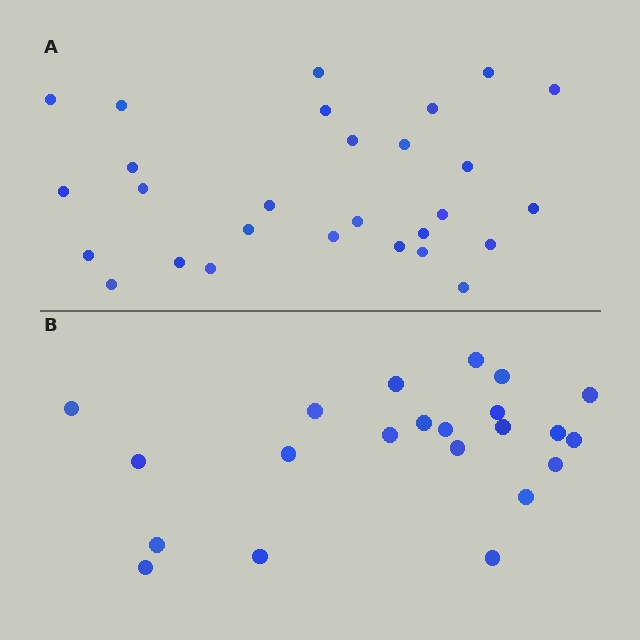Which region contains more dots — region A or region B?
Region A (the top region) has more dots.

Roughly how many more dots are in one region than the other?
Region A has about 6 more dots than region B.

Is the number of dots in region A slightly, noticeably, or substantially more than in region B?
Region A has noticeably more, but not dramatically so. The ratio is roughly 1.3 to 1.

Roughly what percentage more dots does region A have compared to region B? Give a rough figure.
About 25% more.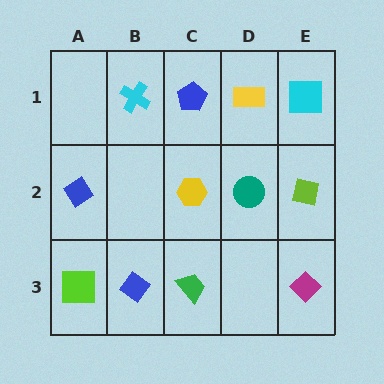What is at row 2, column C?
A yellow hexagon.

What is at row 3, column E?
A magenta diamond.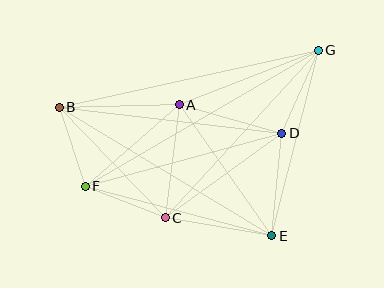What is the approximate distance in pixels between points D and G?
The distance between D and G is approximately 91 pixels.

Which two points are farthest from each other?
Points F and G are farthest from each other.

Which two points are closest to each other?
Points B and F are closest to each other.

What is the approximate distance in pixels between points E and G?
The distance between E and G is approximately 191 pixels.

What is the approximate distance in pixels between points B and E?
The distance between B and E is approximately 248 pixels.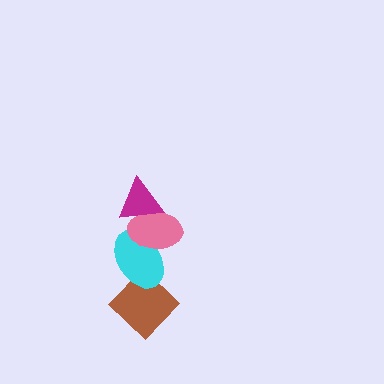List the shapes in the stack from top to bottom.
From top to bottom: the magenta triangle, the pink ellipse, the cyan ellipse, the brown diamond.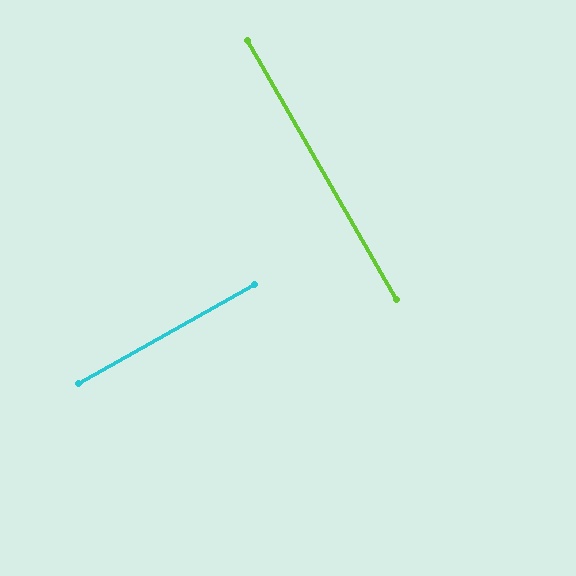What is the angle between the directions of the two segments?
Approximately 90 degrees.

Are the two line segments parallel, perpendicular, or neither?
Perpendicular — they meet at approximately 90°.